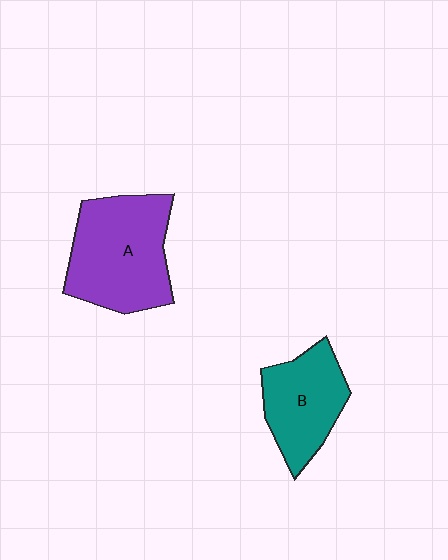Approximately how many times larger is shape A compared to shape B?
Approximately 1.4 times.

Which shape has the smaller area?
Shape B (teal).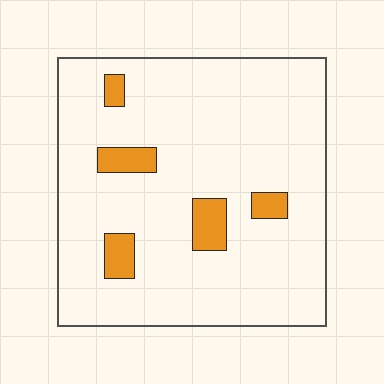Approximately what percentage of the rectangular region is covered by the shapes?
Approximately 10%.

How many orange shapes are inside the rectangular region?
5.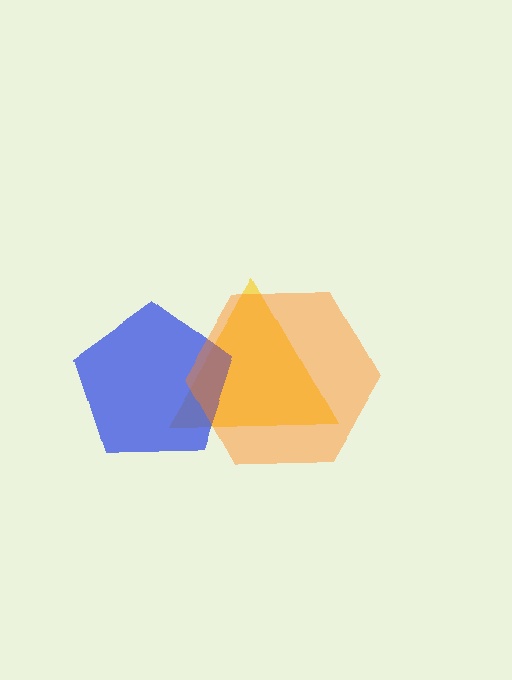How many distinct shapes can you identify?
There are 3 distinct shapes: a yellow triangle, a blue pentagon, an orange hexagon.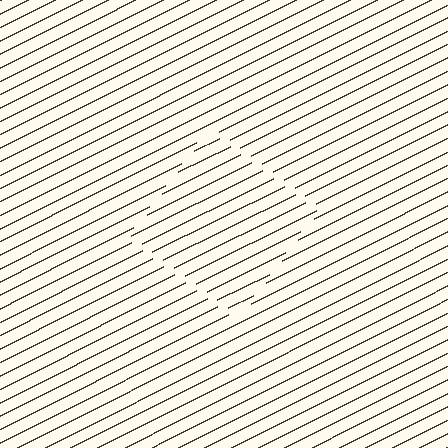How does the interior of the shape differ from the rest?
The interior of the shape contains the same grating, shifted by half a period — the contour is defined by the phase discontinuity where line-ends from the inner and outer gratings abut.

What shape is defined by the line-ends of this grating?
An illusory square. The interior of the shape contains the same grating, shifted by half a period — the contour is defined by the phase discontinuity where line-ends from the inner and outer gratings abut.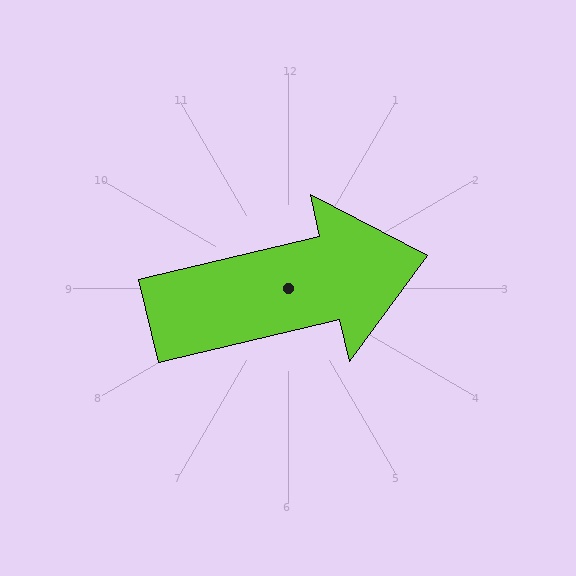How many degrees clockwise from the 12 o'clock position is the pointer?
Approximately 77 degrees.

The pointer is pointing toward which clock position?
Roughly 3 o'clock.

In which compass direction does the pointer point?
East.